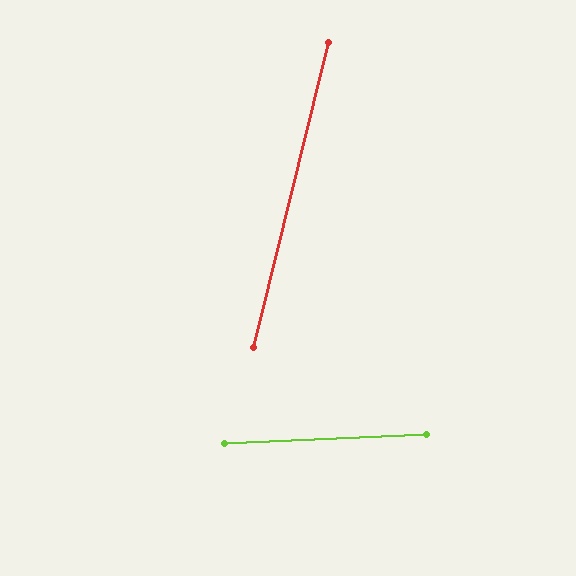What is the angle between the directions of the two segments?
Approximately 73 degrees.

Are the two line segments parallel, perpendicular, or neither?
Neither parallel nor perpendicular — they differ by about 73°.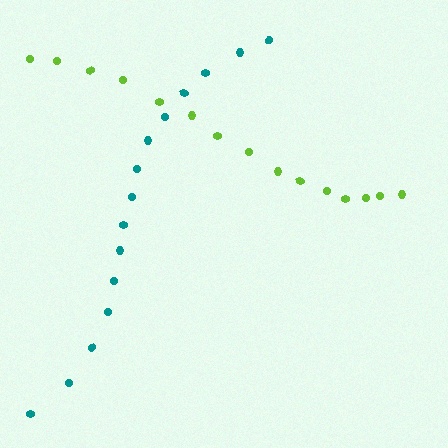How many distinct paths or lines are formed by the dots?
There are 2 distinct paths.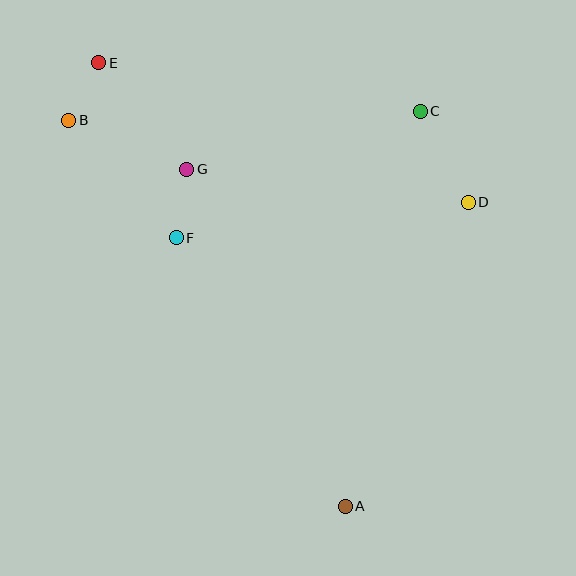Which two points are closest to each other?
Points B and E are closest to each other.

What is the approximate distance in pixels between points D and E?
The distance between D and E is approximately 395 pixels.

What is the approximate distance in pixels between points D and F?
The distance between D and F is approximately 294 pixels.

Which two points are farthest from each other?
Points A and E are farthest from each other.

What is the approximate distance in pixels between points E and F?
The distance between E and F is approximately 192 pixels.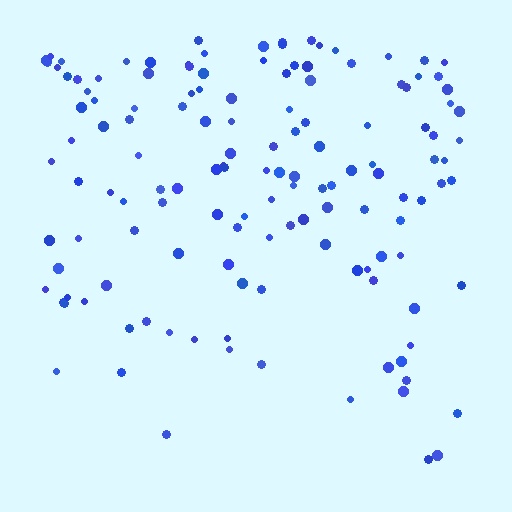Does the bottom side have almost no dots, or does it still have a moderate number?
Still a moderate number, just noticeably fewer than the top.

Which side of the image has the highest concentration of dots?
The top.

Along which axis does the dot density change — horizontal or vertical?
Vertical.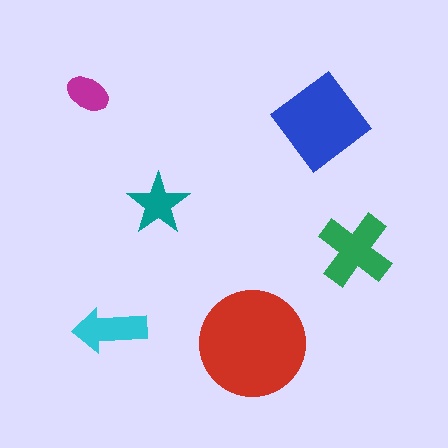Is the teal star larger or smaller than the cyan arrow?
Smaller.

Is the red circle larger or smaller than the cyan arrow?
Larger.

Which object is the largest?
The red circle.